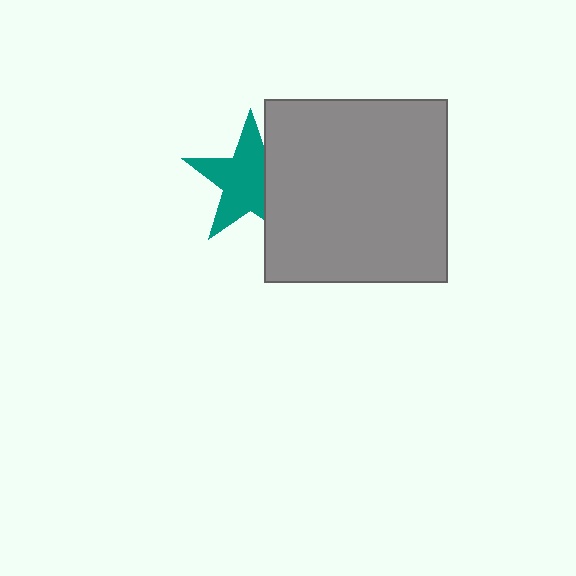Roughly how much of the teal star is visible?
Most of it is visible (roughly 68%).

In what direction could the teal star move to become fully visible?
The teal star could move left. That would shift it out from behind the gray square entirely.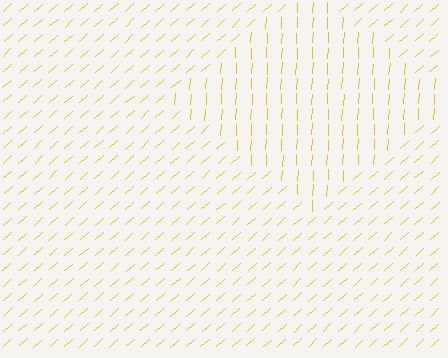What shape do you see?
I see a diamond.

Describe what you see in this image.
The image is filled with small yellow line segments. A diamond region in the image has lines oriented differently from the surrounding lines, creating a visible texture boundary.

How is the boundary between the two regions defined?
The boundary is defined purely by a change in line orientation (approximately 45 degrees difference). All lines are the same color and thickness.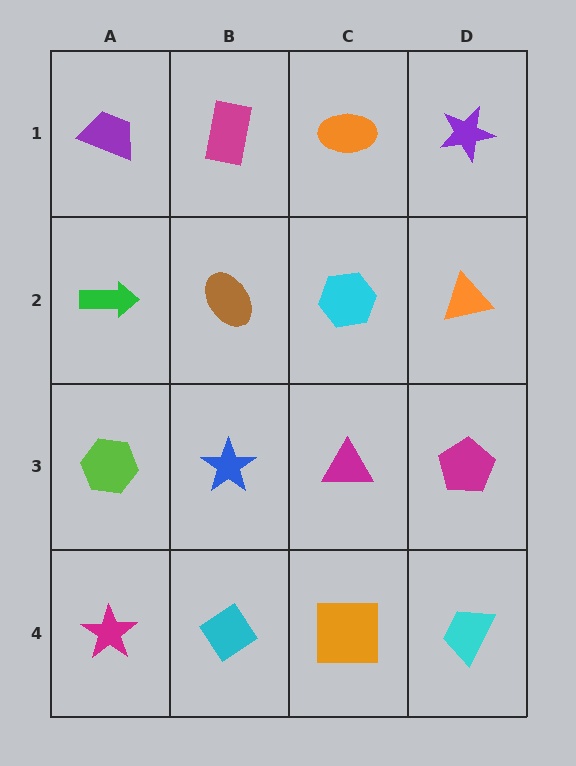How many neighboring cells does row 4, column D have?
2.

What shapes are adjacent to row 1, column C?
A cyan hexagon (row 2, column C), a magenta rectangle (row 1, column B), a purple star (row 1, column D).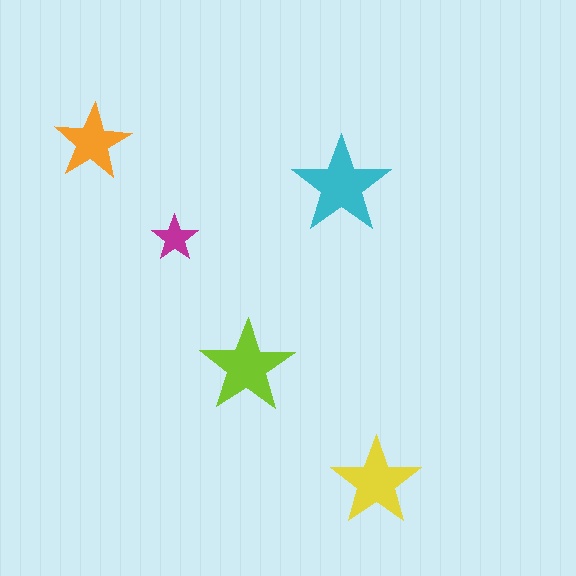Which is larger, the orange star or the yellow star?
The yellow one.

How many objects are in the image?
There are 5 objects in the image.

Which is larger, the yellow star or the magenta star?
The yellow one.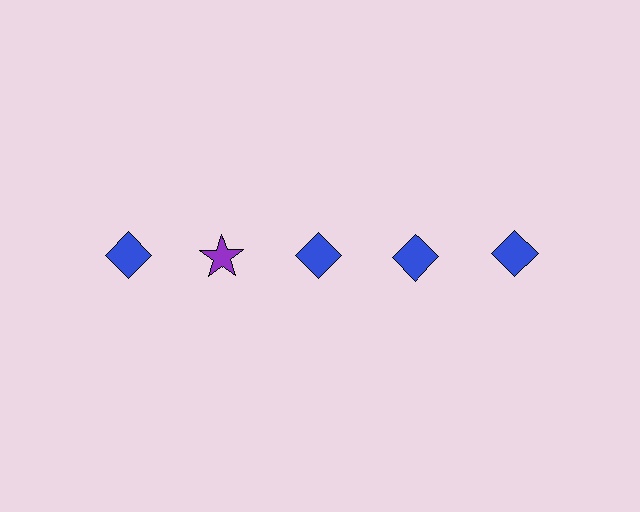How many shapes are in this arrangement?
There are 5 shapes arranged in a grid pattern.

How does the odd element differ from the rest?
It differs in both color (purple instead of blue) and shape (star instead of diamond).